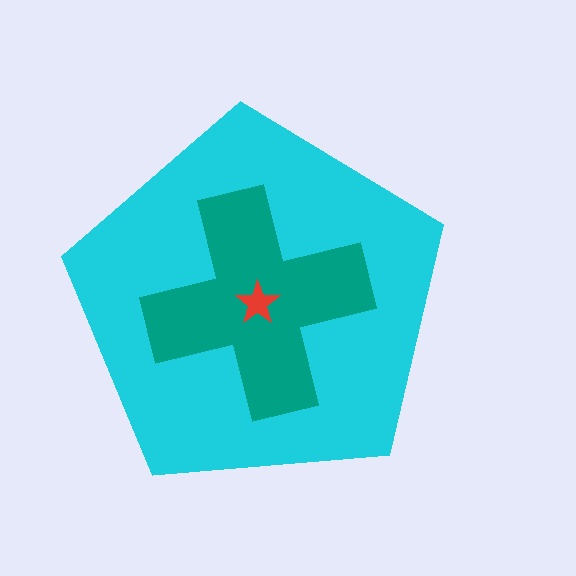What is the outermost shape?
The cyan pentagon.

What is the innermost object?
The red star.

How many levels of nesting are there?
3.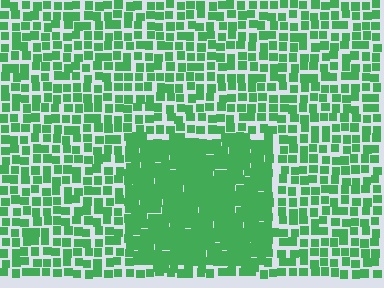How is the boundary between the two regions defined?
The boundary is defined by a change in element density (approximately 2.0x ratio). All elements are the same color, size, and shape.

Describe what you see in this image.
The image contains small green elements arranged at two different densities. A rectangle-shaped region is visible where the elements are more densely packed than the surrounding area.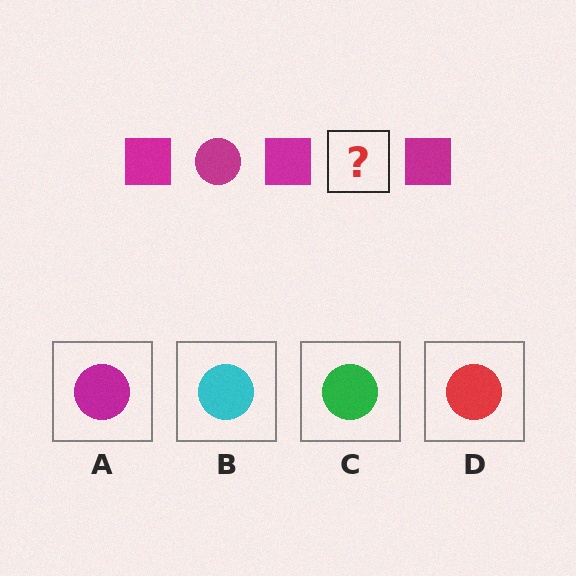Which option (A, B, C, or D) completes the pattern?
A.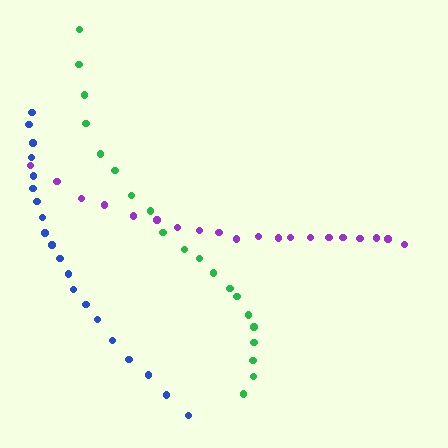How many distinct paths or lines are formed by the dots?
There are 3 distinct paths.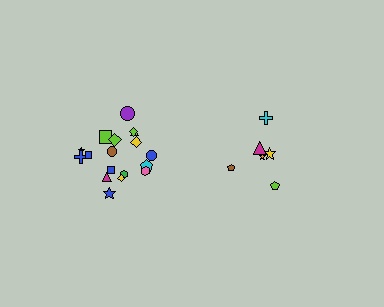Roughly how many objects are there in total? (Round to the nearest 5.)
Roughly 25 objects in total.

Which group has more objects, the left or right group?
The left group.